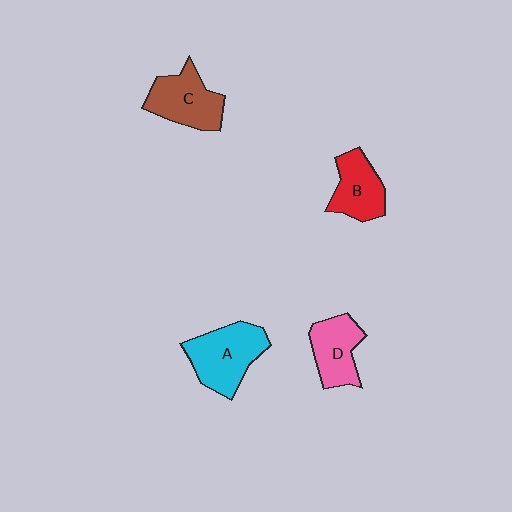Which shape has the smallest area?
Shape B (red).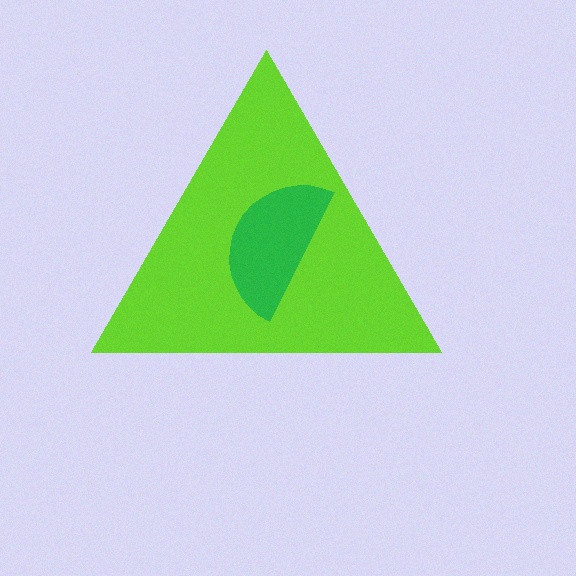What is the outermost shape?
The lime triangle.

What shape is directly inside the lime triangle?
The green semicircle.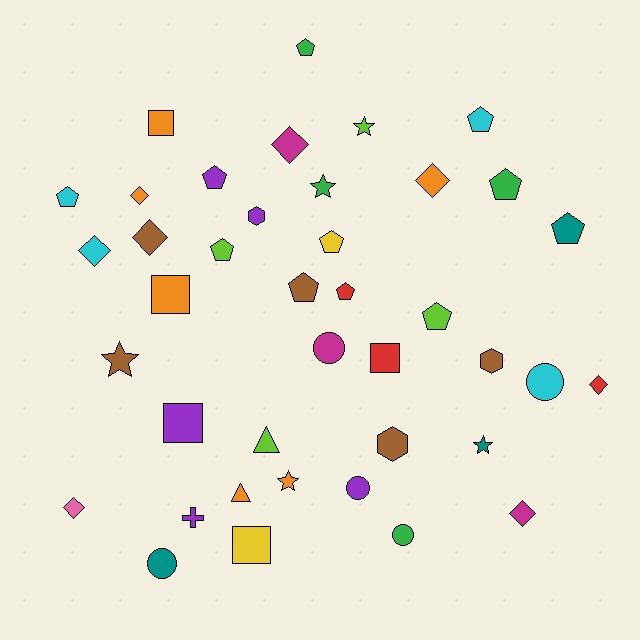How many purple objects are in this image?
There are 5 purple objects.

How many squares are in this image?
There are 5 squares.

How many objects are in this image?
There are 40 objects.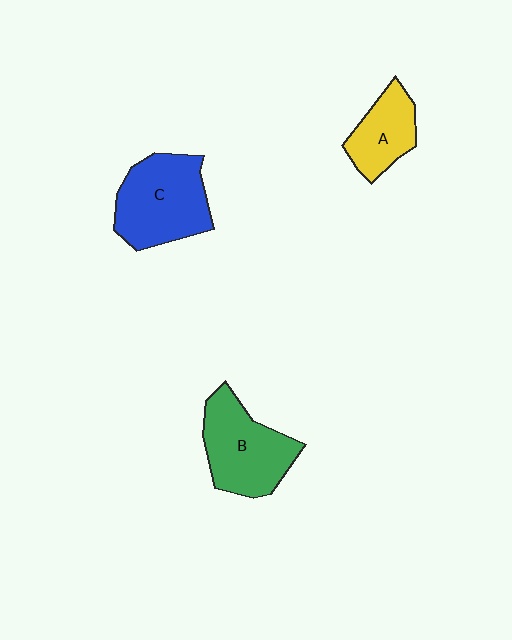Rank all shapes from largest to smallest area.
From largest to smallest: C (blue), B (green), A (yellow).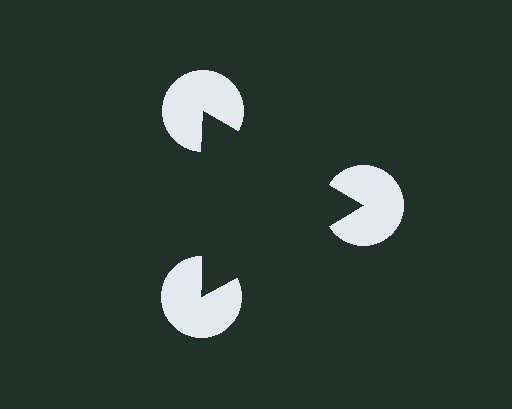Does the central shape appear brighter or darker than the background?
It typically appears slightly darker than the background, even though no actual brightness change is drawn.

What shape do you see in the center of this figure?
An illusory triangle — its edges are inferred from the aligned wedge cuts in the pac-man discs, not physically drawn.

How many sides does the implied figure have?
3 sides.